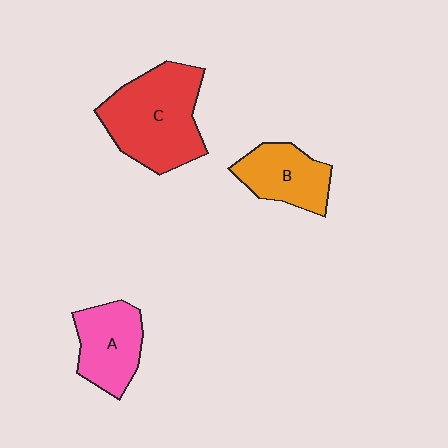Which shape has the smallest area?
Shape B (orange).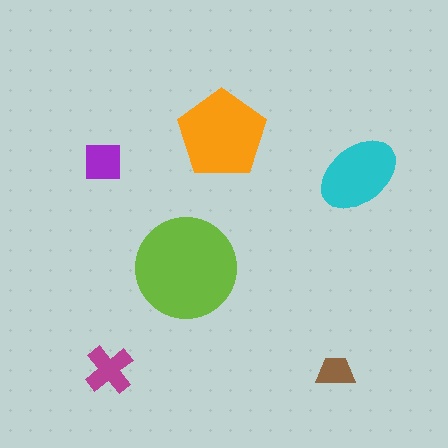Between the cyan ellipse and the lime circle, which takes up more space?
The lime circle.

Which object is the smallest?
The brown trapezoid.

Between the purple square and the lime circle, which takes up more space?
The lime circle.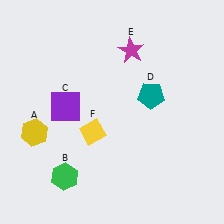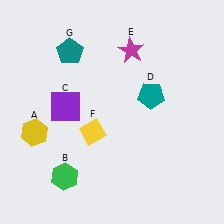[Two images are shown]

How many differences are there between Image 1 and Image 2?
There is 1 difference between the two images.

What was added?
A teal pentagon (G) was added in Image 2.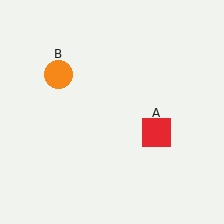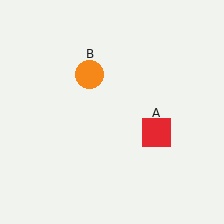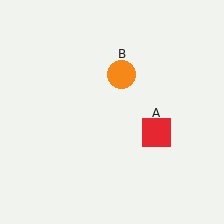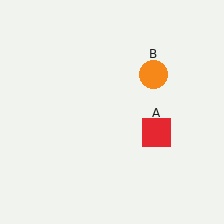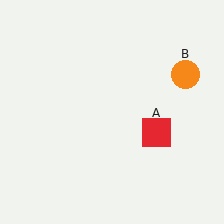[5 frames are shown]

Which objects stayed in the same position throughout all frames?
Red square (object A) remained stationary.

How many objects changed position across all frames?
1 object changed position: orange circle (object B).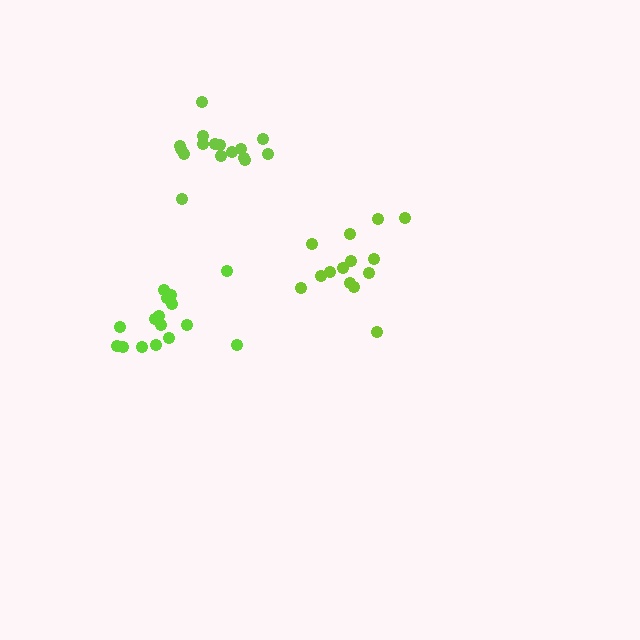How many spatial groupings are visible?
There are 3 spatial groupings.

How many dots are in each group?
Group 1: 14 dots, Group 2: 16 dots, Group 3: 16 dots (46 total).